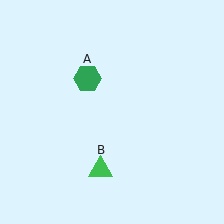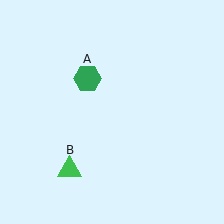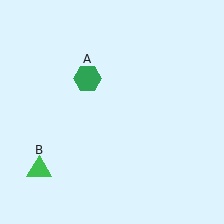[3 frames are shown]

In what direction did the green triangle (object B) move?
The green triangle (object B) moved left.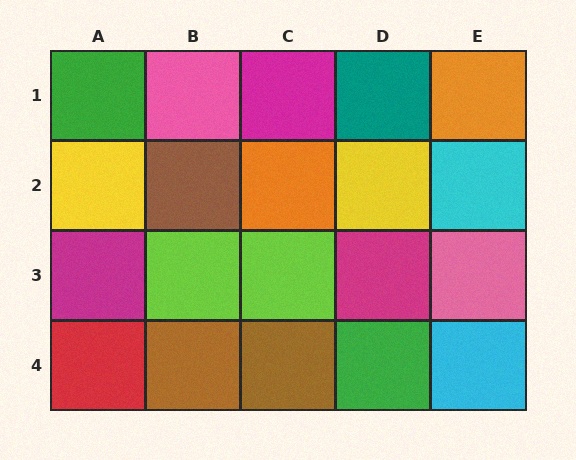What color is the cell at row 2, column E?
Cyan.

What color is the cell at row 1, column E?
Orange.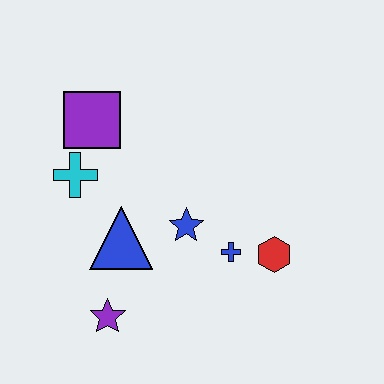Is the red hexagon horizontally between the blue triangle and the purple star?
No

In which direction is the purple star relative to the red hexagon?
The purple star is to the left of the red hexagon.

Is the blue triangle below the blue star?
Yes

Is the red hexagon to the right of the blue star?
Yes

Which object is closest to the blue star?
The blue cross is closest to the blue star.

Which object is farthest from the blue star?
The purple square is farthest from the blue star.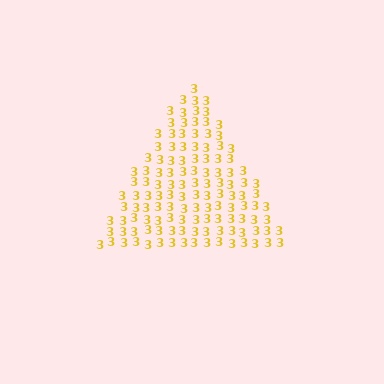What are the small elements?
The small elements are digit 3's.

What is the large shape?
The large shape is a triangle.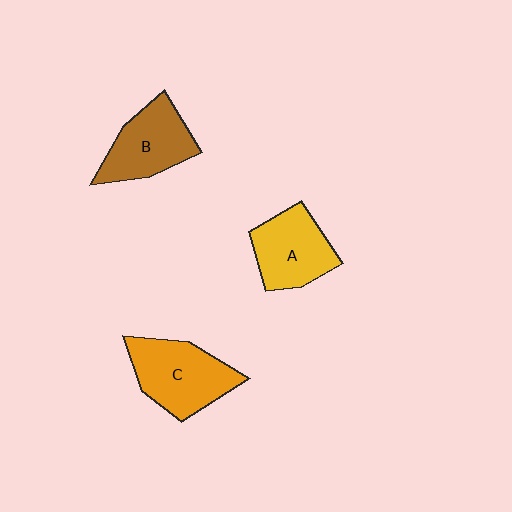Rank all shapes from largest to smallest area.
From largest to smallest: C (orange), B (brown), A (yellow).